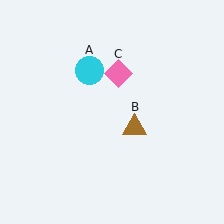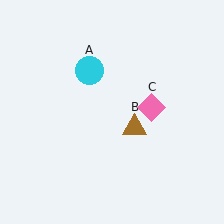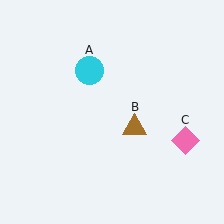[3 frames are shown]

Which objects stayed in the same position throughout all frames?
Cyan circle (object A) and brown triangle (object B) remained stationary.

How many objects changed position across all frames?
1 object changed position: pink diamond (object C).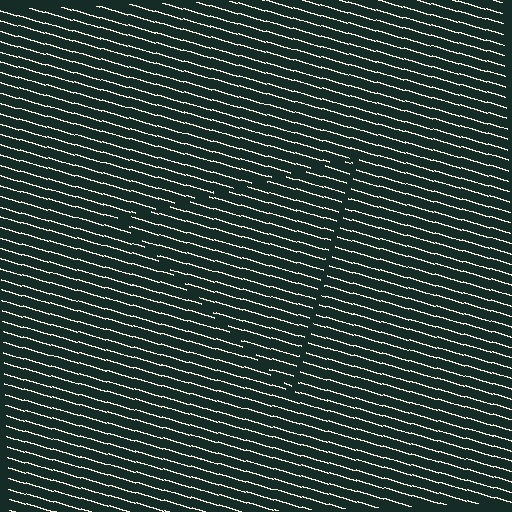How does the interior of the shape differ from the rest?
The interior of the shape contains the same grating, shifted by half a period — the contour is defined by the phase discontinuity where line-ends from the inner and outer gratings abut.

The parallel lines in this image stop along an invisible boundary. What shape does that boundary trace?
An illusory triangle. The interior of the shape contains the same grating, shifted by half a period — the contour is defined by the phase discontinuity where line-ends from the inner and outer gratings abut.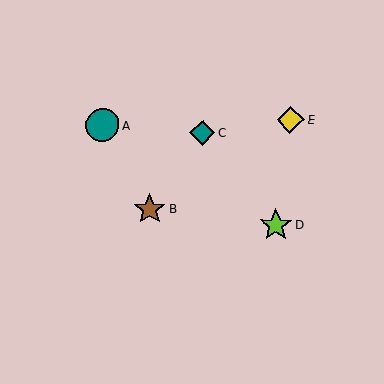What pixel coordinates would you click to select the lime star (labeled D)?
Click at (275, 225) to select the lime star D.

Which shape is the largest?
The teal circle (labeled A) is the largest.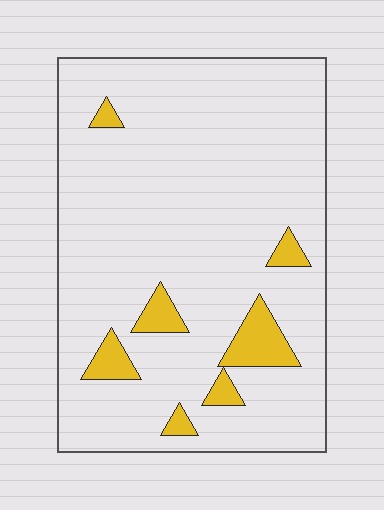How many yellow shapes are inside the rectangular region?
7.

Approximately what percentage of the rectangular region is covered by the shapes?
Approximately 10%.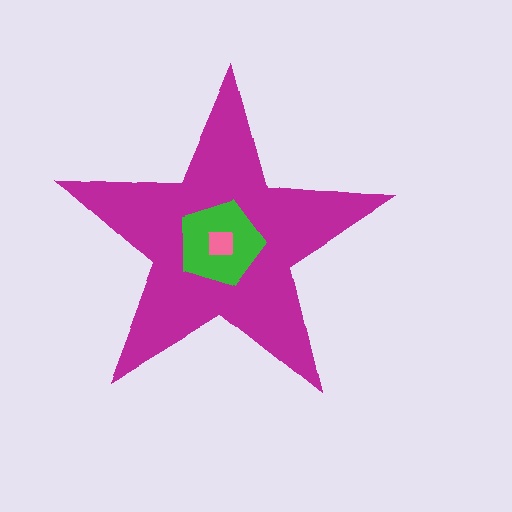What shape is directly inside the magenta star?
The green pentagon.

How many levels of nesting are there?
3.